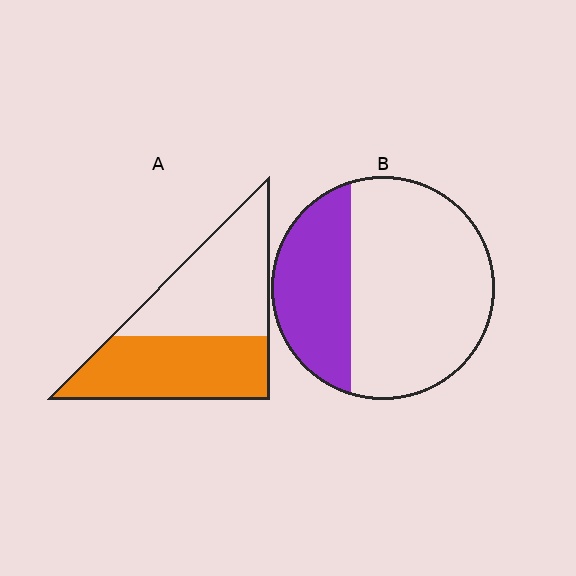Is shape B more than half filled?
No.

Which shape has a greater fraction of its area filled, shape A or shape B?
Shape A.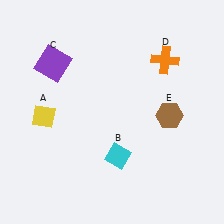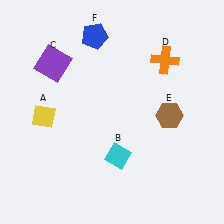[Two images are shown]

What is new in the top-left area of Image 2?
A blue pentagon (F) was added in the top-left area of Image 2.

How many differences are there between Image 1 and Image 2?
There is 1 difference between the two images.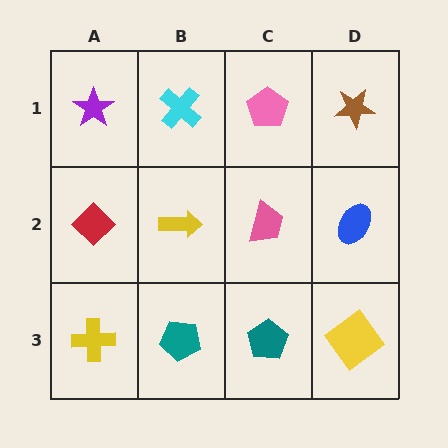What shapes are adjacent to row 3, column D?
A blue ellipse (row 2, column D), a teal pentagon (row 3, column C).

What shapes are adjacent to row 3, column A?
A red diamond (row 2, column A), a teal pentagon (row 3, column B).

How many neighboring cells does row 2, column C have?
4.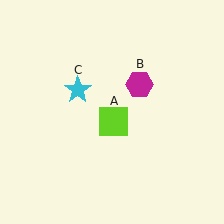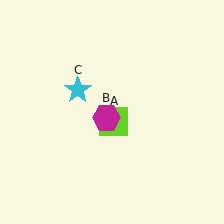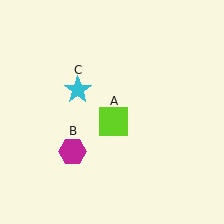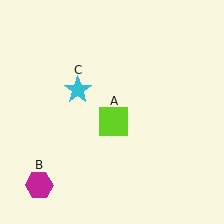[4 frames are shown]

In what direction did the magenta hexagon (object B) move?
The magenta hexagon (object B) moved down and to the left.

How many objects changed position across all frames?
1 object changed position: magenta hexagon (object B).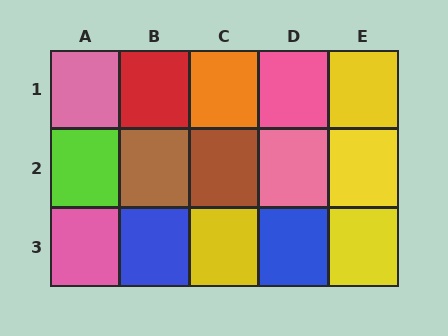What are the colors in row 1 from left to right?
Pink, red, orange, pink, yellow.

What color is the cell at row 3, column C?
Yellow.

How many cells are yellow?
4 cells are yellow.